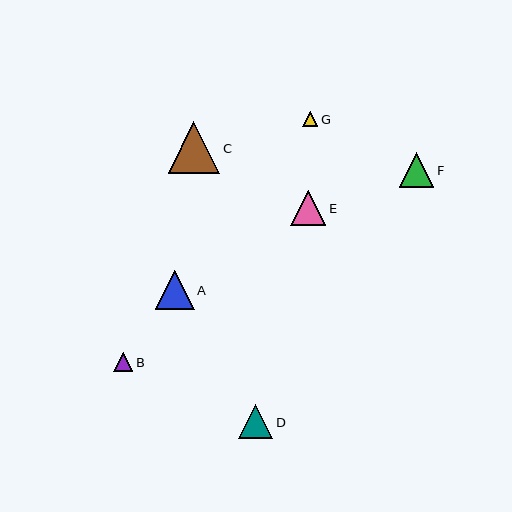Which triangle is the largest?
Triangle C is the largest with a size of approximately 52 pixels.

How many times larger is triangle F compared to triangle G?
Triangle F is approximately 2.3 times the size of triangle G.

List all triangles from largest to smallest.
From largest to smallest: C, A, F, E, D, B, G.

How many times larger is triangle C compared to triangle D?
Triangle C is approximately 1.5 times the size of triangle D.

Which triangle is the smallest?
Triangle G is the smallest with a size of approximately 15 pixels.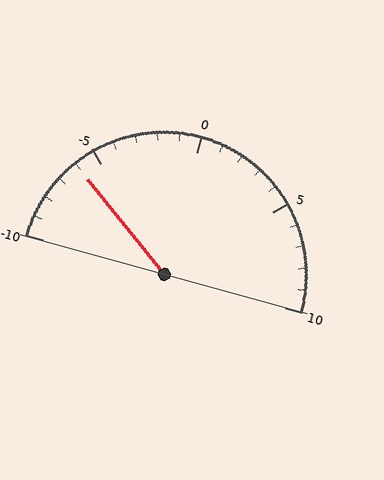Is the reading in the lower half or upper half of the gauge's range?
The reading is in the lower half of the range (-10 to 10).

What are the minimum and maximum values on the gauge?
The gauge ranges from -10 to 10.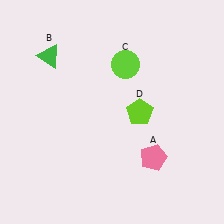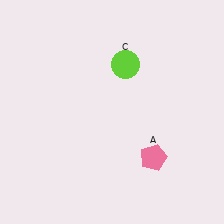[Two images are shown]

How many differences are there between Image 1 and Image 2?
There are 2 differences between the two images.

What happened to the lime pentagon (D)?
The lime pentagon (D) was removed in Image 2. It was in the bottom-right area of Image 1.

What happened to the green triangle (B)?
The green triangle (B) was removed in Image 2. It was in the top-left area of Image 1.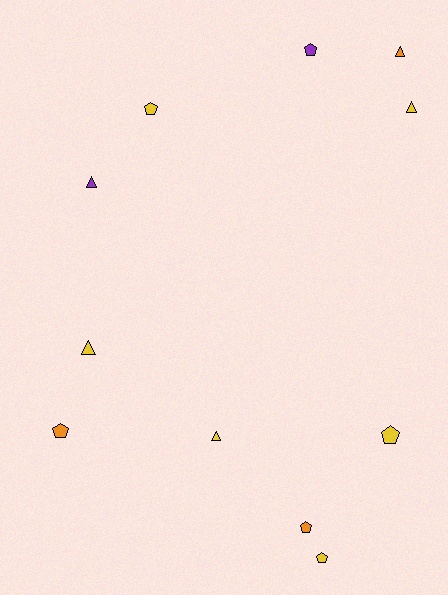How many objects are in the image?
There are 11 objects.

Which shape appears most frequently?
Pentagon, with 6 objects.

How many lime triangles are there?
There are no lime triangles.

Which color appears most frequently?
Yellow, with 6 objects.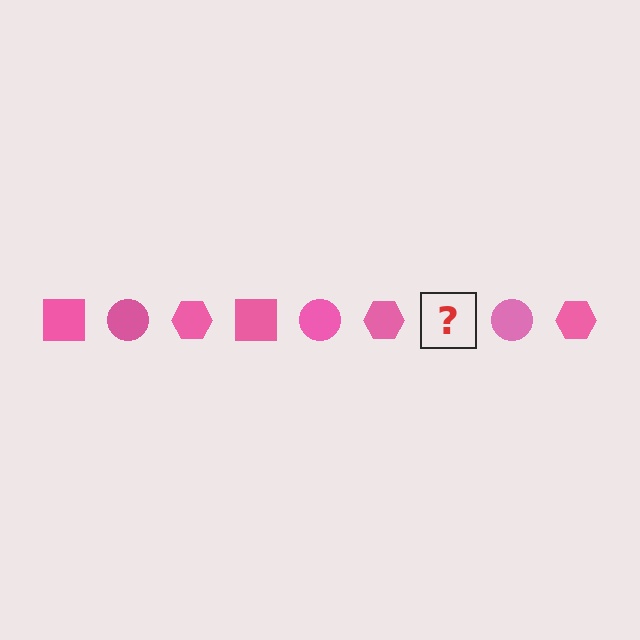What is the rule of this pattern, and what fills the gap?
The rule is that the pattern cycles through square, circle, hexagon shapes in pink. The gap should be filled with a pink square.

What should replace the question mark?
The question mark should be replaced with a pink square.